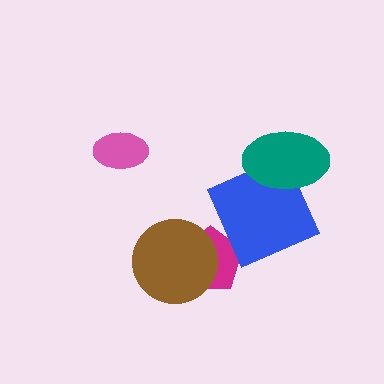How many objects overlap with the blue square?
1 object overlaps with the blue square.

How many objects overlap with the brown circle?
1 object overlaps with the brown circle.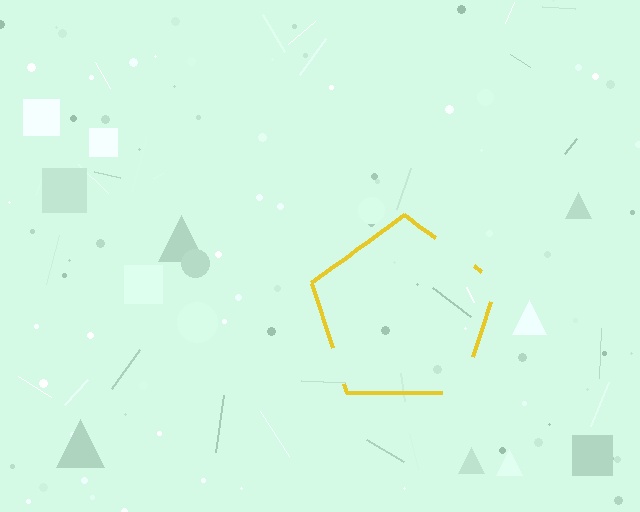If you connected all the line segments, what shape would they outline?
They would outline a pentagon.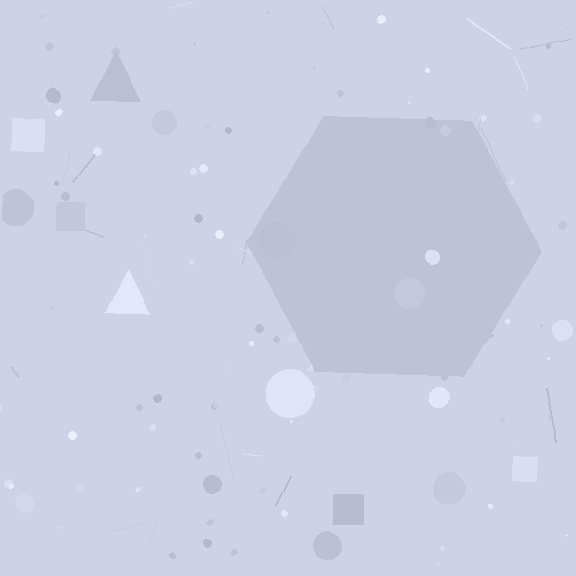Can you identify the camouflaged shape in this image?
The camouflaged shape is a hexagon.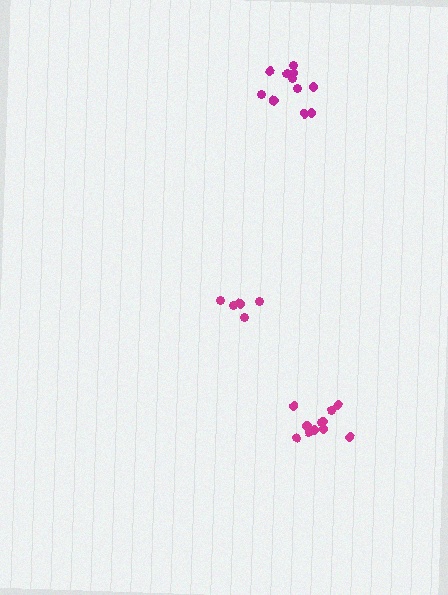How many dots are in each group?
Group 1: 11 dots, Group 2: 11 dots, Group 3: 5 dots (27 total).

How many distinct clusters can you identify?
There are 3 distinct clusters.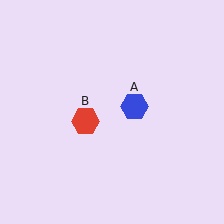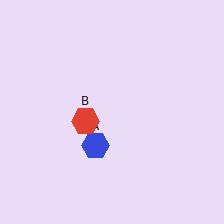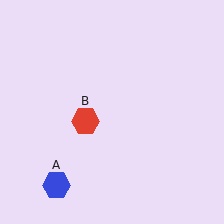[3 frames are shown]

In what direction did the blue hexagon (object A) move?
The blue hexagon (object A) moved down and to the left.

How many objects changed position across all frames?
1 object changed position: blue hexagon (object A).